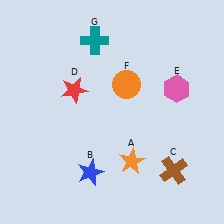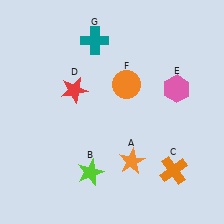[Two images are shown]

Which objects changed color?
B changed from blue to lime. C changed from brown to orange.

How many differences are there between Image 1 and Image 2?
There are 2 differences between the two images.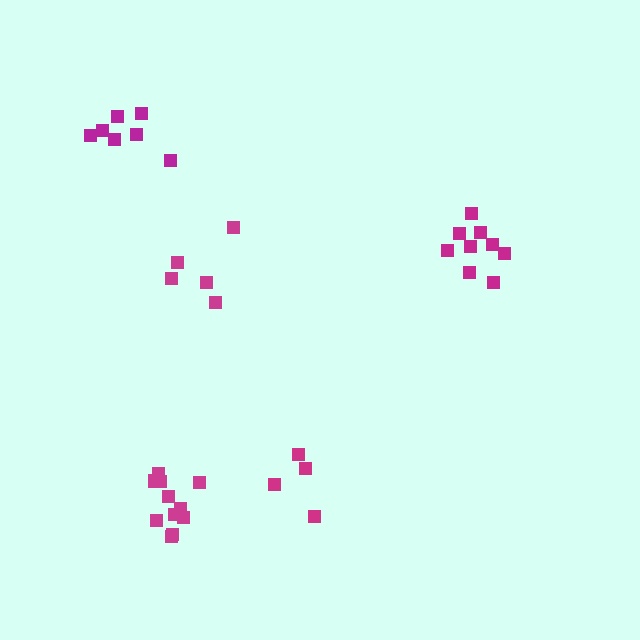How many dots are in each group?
Group 1: 7 dots, Group 2: 5 dots, Group 3: 11 dots, Group 4: 5 dots, Group 5: 9 dots (37 total).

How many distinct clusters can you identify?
There are 5 distinct clusters.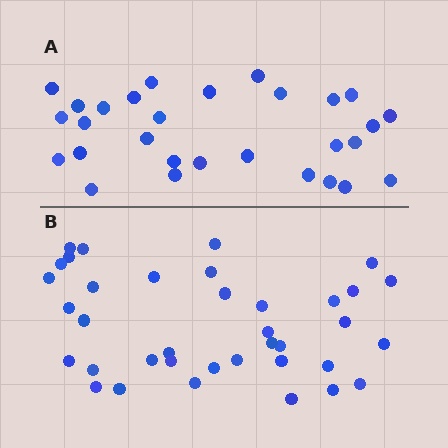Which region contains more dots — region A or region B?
Region B (the bottom region) has more dots.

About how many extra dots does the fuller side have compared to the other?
Region B has roughly 8 or so more dots than region A.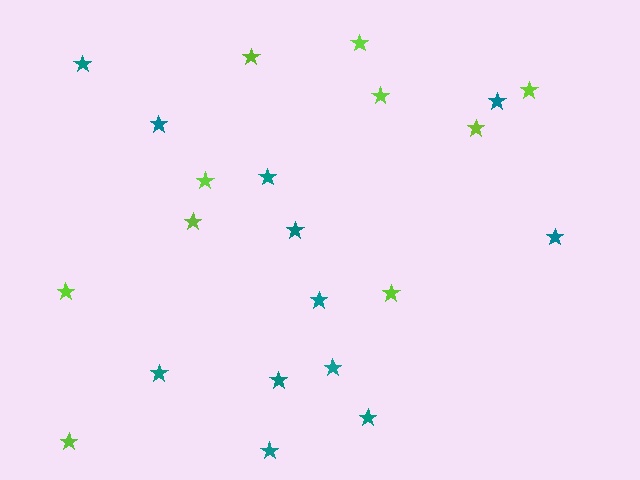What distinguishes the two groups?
There are 2 groups: one group of teal stars (12) and one group of lime stars (10).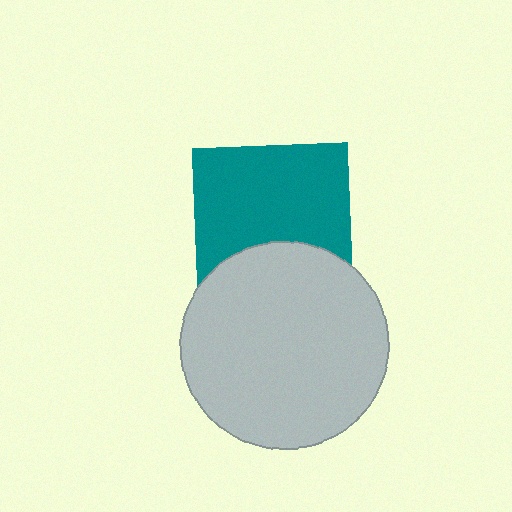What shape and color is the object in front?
The object in front is a light gray circle.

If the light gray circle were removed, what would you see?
You would see the complete teal square.